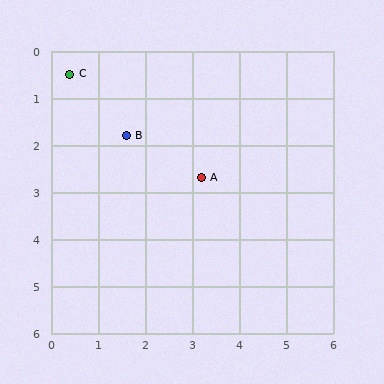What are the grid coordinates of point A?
Point A is at approximately (3.2, 2.7).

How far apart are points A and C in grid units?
Points A and C are about 3.6 grid units apart.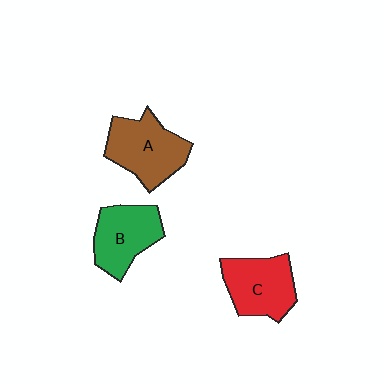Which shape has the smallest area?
Shape B (green).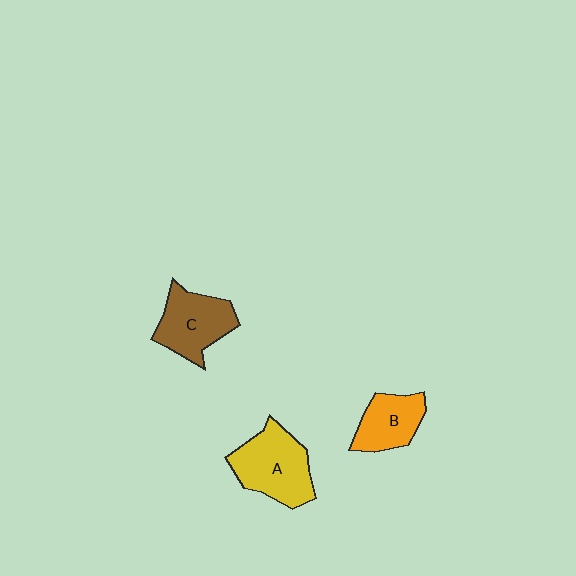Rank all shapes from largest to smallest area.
From largest to smallest: A (yellow), C (brown), B (orange).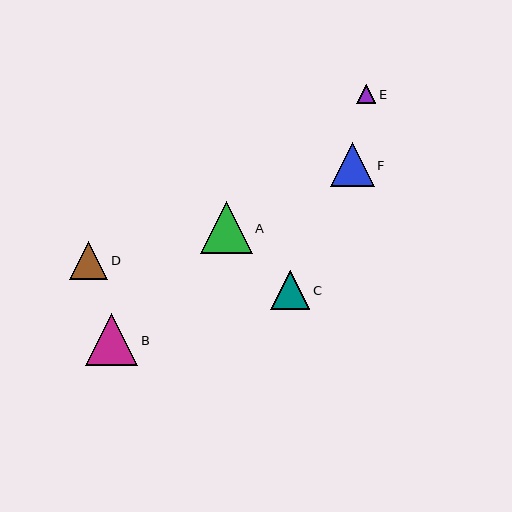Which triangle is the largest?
Triangle B is the largest with a size of approximately 52 pixels.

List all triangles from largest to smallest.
From largest to smallest: B, A, F, C, D, E.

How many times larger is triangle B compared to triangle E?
Triangle B is approximately 2.8 times the size of triangle E.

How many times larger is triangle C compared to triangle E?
Triangle C is approximately 2.0 times the size of triangle E.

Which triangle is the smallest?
Triangle E is the smallest with a size of approximately 19 pixels.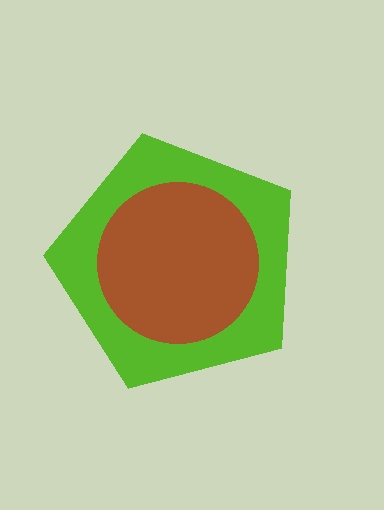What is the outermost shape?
The lime pentagon.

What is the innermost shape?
The brown circle.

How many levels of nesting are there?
2.